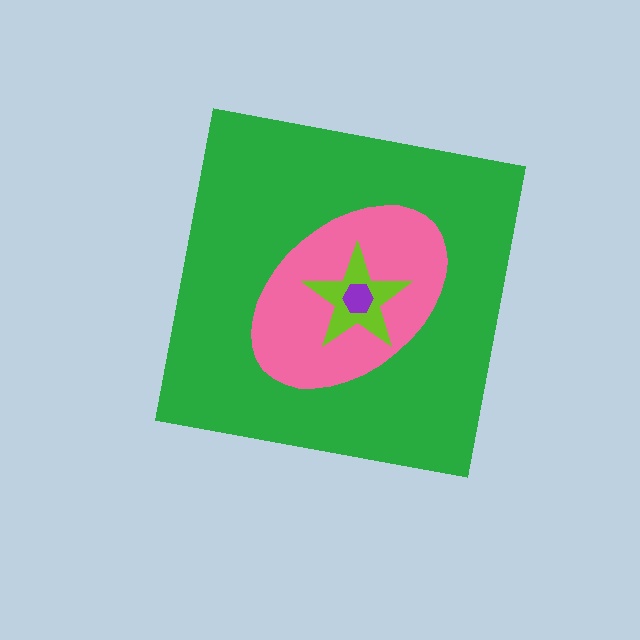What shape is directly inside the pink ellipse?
The lime star.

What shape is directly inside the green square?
The pink ellipse.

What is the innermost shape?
The purple hexagon.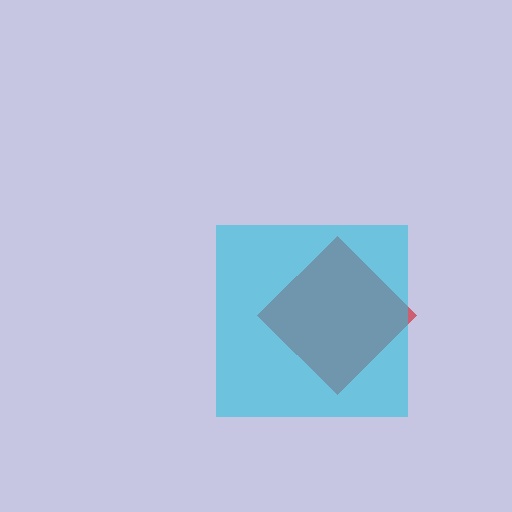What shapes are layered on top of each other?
The layered shapes are: a red diamond, a cyan square.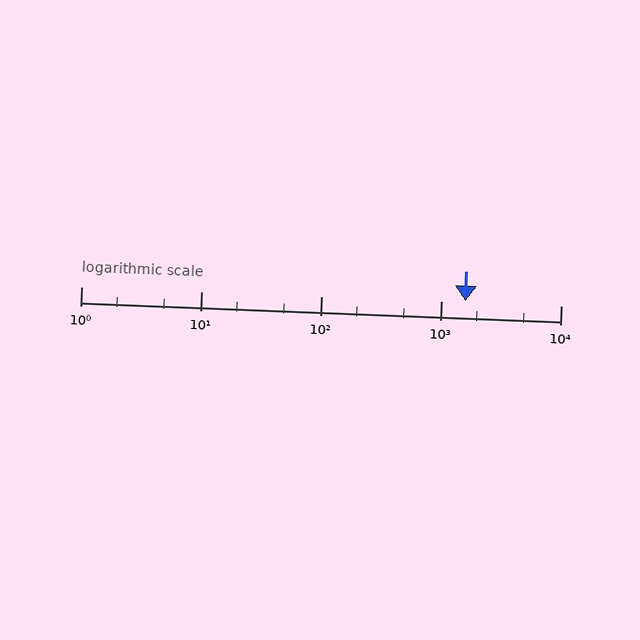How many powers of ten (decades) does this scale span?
The scale spans 4 decades, from 1 to 10000.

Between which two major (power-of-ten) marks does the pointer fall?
The pointer is between 1000 and 10000.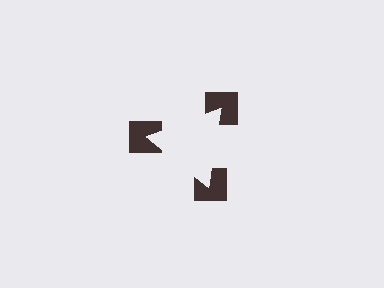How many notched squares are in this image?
There are 3 — one at each vertex of the illusory triangle.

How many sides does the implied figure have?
3 sides.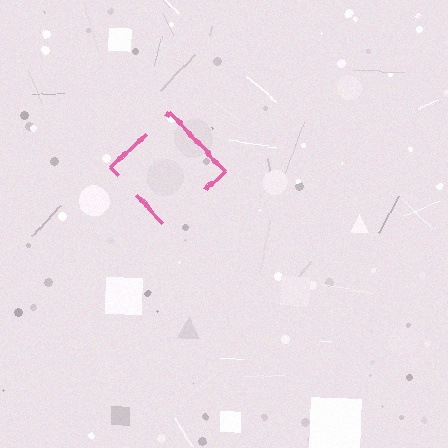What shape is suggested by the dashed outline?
The dashed outline suggests a diamond.